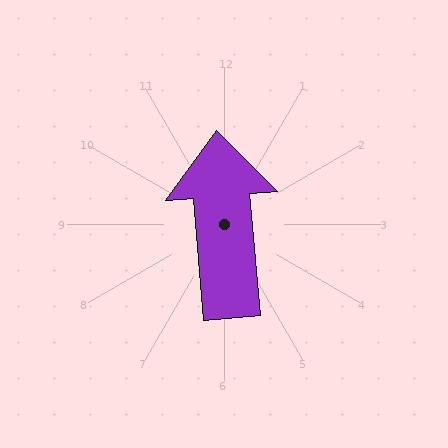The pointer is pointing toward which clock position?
Roughly 12 o'clock.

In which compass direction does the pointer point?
North.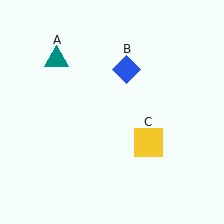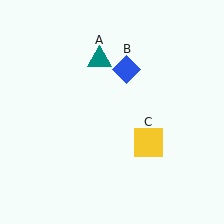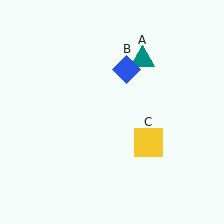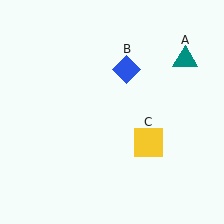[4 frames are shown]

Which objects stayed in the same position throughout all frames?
Blue diamond (object B) and yellow square (object C) remained stationary.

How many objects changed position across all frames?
1 object changed position: teal triangle (object A).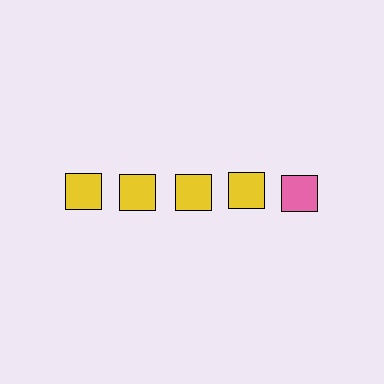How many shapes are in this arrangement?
There are 5 shapes arranged in a grid pattern.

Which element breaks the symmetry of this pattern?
The pink square in the top row, rightmost column breaks the symmetry. All other shapes are yellow squares.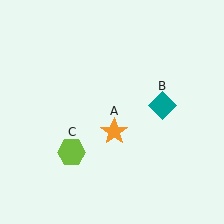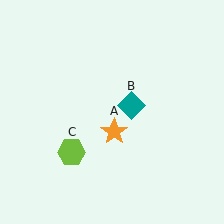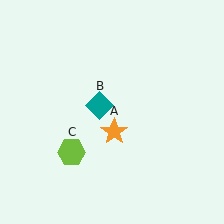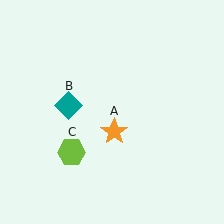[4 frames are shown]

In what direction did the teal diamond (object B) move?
The teal diamond (object B) moved left.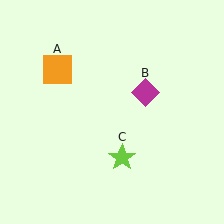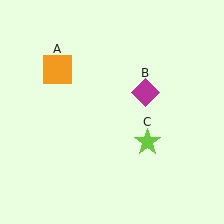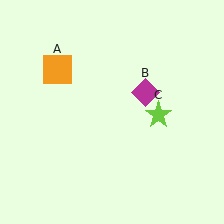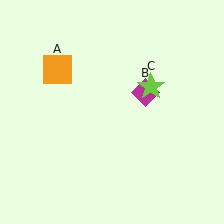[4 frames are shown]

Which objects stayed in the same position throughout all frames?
Orange square (object A) and magenta diamond (object B) remained stationary.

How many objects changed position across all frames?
1 object changed position: lime star (object C).